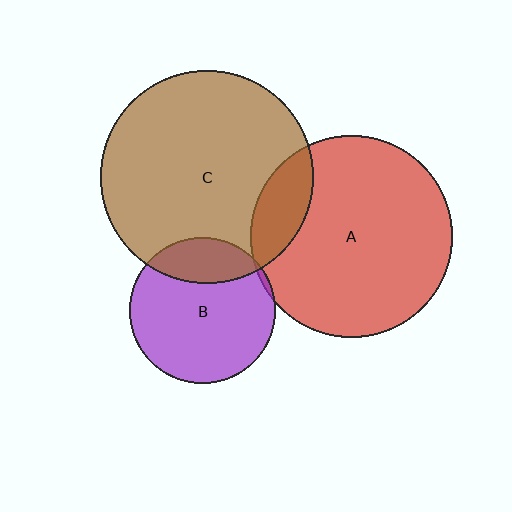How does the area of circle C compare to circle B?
Approximately 2.1 times.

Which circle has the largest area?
Circle C (brown).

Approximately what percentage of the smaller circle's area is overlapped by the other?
Approximately 15%.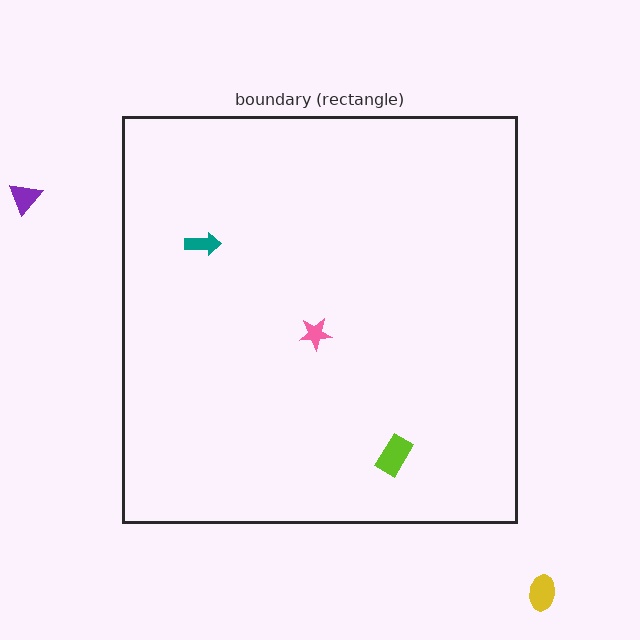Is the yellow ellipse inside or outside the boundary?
Outside.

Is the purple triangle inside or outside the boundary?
Outside.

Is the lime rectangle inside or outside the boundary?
Inside.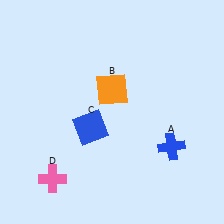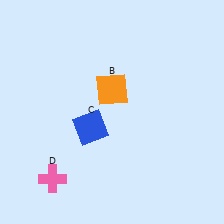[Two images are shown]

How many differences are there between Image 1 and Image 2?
There is 1 difference between the two images.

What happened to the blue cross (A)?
The blue cross (A) was removed in Image 2. It was in the bottom-right area of Image 1.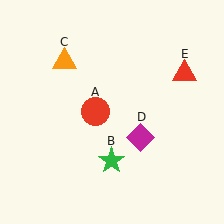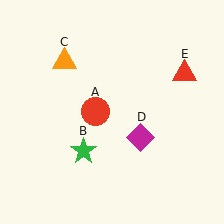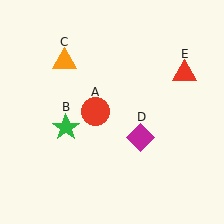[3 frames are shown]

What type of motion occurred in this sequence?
The green star (object B) rotated clockwise around the center of the scene.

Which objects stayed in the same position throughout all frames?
Red circle (object A) and orange triangle (object C) and magenta diamond (object D) and red triangle (object E) remained stationary.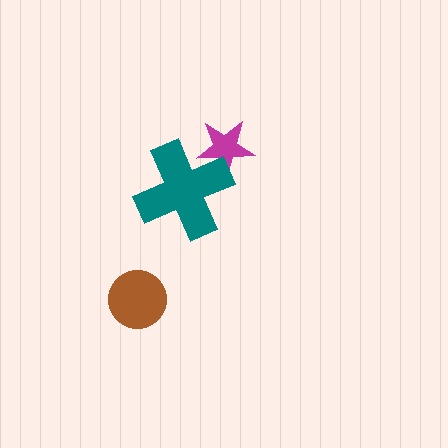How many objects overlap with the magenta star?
1 object overlaps with the magenta star.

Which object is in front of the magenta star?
The teal cross is in front of the magenta star.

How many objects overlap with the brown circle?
0 objects overlap with the brown circle.